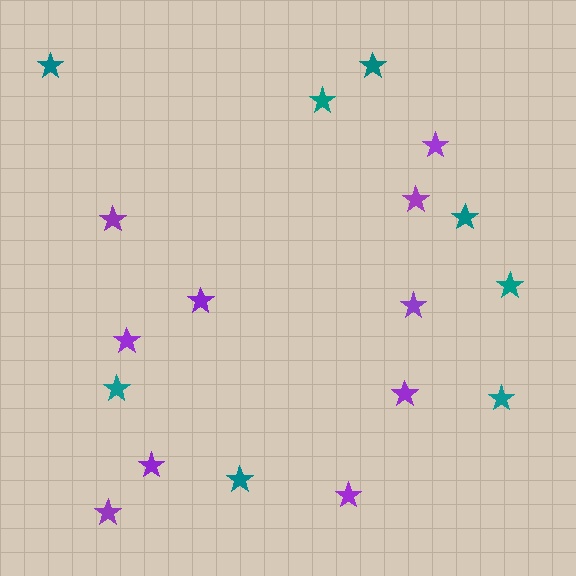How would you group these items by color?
There are 2 groups: one group of purple stars (10) and one group of teal stars (8).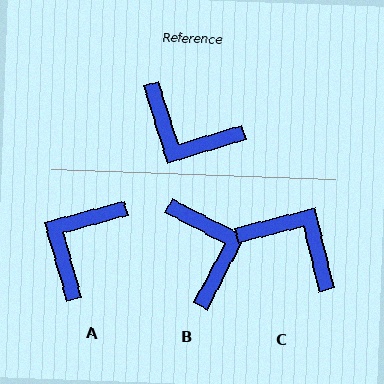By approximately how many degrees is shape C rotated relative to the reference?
Approximately 177 degrees counter-clockwise.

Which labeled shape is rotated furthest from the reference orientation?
C, about 177 degrees away.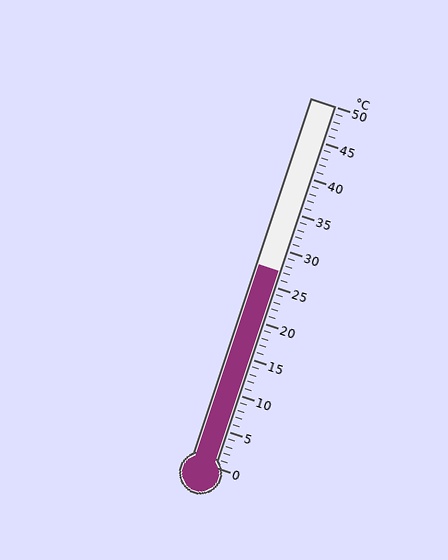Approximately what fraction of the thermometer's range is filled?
The thermometer is filled to approximately 55% of its range.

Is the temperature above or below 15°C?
The temperature is above 15°C.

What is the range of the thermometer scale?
The thermometer scale ranges from 0°C to 50°C.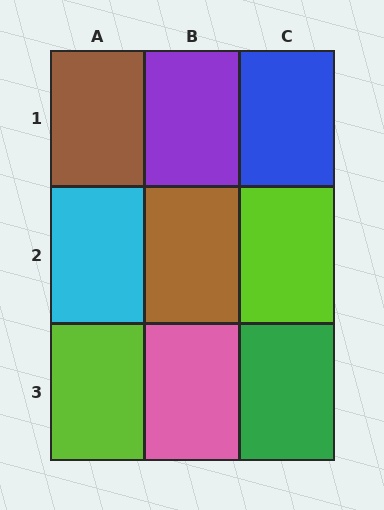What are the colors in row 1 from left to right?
Brown, purple, blue.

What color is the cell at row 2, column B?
Brown.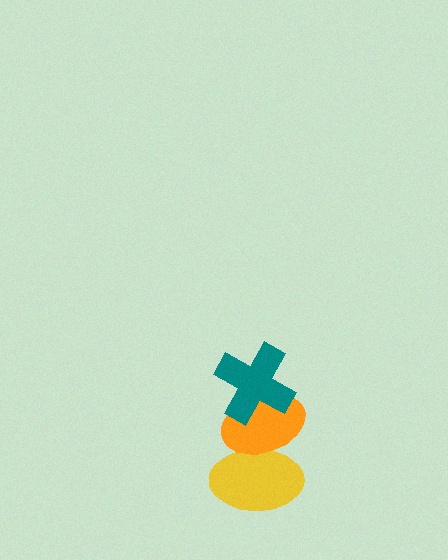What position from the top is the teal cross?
The teal cross is 1st from the top.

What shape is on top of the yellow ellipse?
The orange ellipse is on top of the yellow ellipse.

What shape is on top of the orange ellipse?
The teal cross is on top of the orange ellipse.